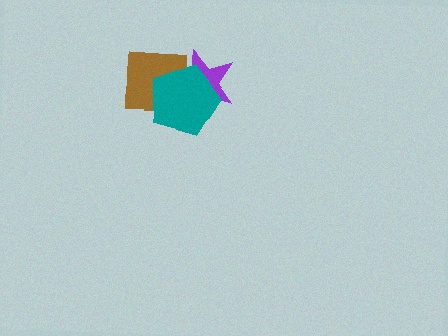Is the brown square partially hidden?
Yes, it is partially covered by another shape.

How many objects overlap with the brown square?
2 objects overlap with the brown square.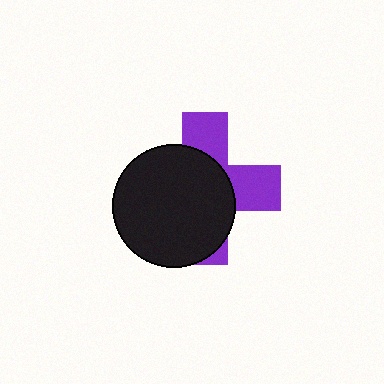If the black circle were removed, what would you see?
You would see the complete purple cross.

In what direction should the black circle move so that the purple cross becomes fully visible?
The black circle should move toward the lower-left. That is the shortest direction to clear the overlap and leave the purple cross fully visible.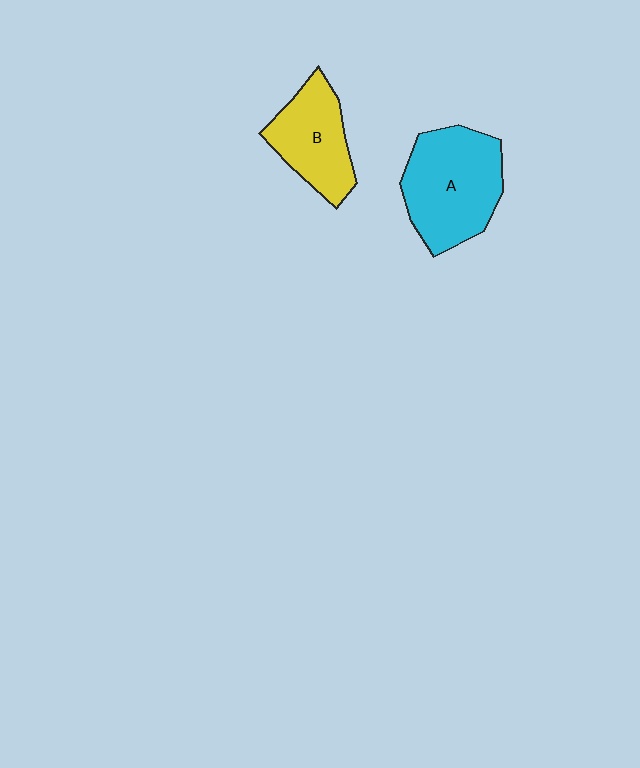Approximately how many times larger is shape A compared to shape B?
Approximately 1.4 times.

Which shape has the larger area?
Shape A (cyan).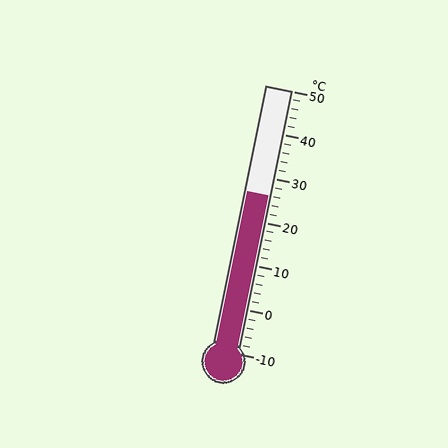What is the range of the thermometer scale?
The thermometer scale ranges from -10°C to 50°C.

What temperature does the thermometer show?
The thermometer shows approximately 26°C.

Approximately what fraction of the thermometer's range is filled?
The thermometer is filled to approximately 60% of its range.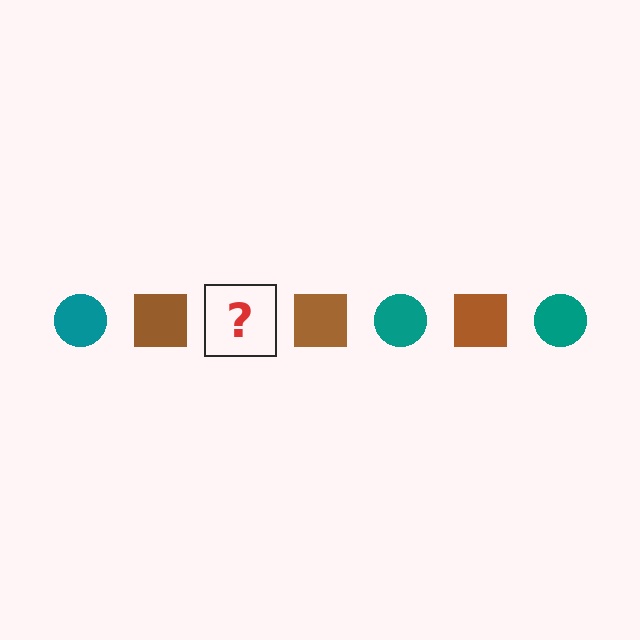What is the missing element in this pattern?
The missing element is a teal circle.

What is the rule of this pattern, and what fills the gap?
The rule is that the pattern alternates between teal circle and brown square. The gap should be filled with a teal circle.